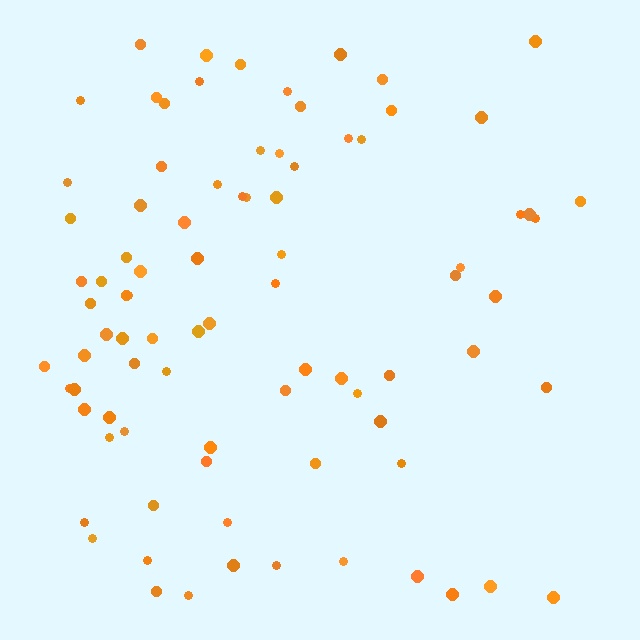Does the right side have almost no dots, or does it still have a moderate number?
Still a moderate number, just noticeably fewer than the left.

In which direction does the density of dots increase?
From right to left, with the left side densest.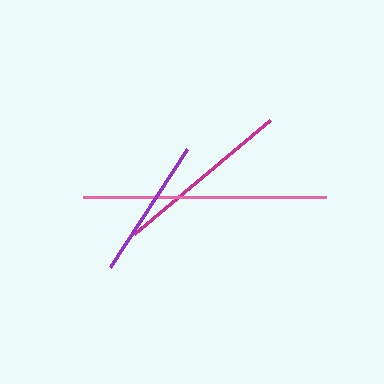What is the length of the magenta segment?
The magenta segment is approximately 178 pixels long.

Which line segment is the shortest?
The purple line is the shortest at approximately 141 pixels.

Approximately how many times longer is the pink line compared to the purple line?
The pink line is approximately 1.7 times the length of the purple line.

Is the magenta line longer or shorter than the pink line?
The pink line is longer than the magenta line.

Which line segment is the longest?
The pink line is the longest at approximately 242 pixels.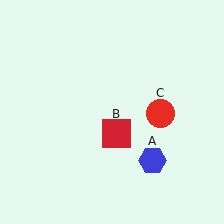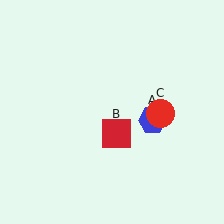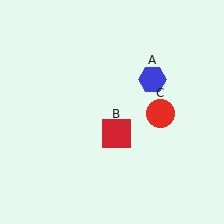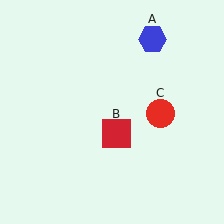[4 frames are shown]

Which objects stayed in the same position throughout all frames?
Red square (object B) and red circle (object C) remained stationary.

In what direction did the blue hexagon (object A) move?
The blue hexagon (object A) moved up.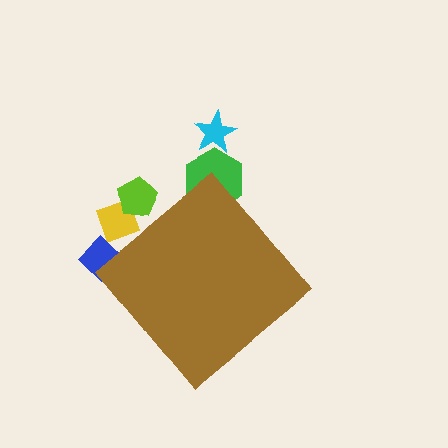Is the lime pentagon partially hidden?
Yes, the lime pentagon is partially hidden behind the brown diamond.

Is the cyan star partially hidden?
No, the cyan star is fully visible.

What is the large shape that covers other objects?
A brown diamond.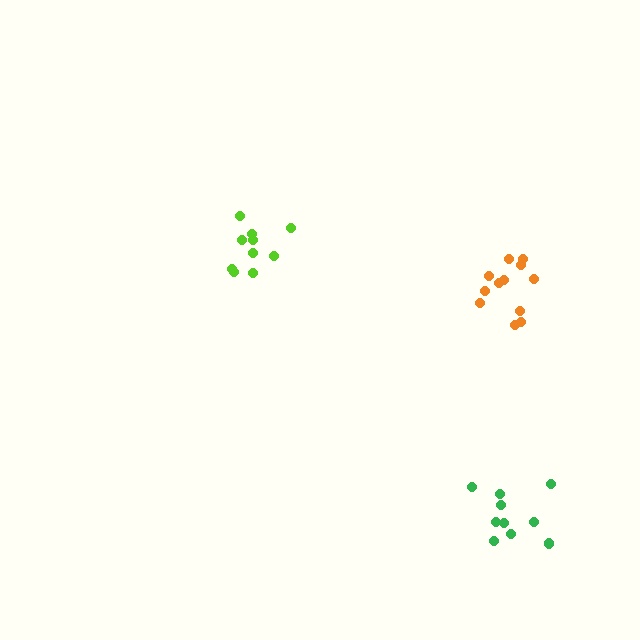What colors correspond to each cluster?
The clusters are colored: lime, green, orange.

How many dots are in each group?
Group 1: 10 dots, Group 2: 10 dots, Group 3: 12 dots (32 total).